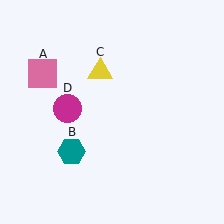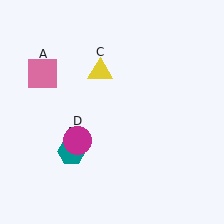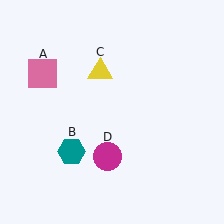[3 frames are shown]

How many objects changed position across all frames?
1 object changed position: magenta circle (object D).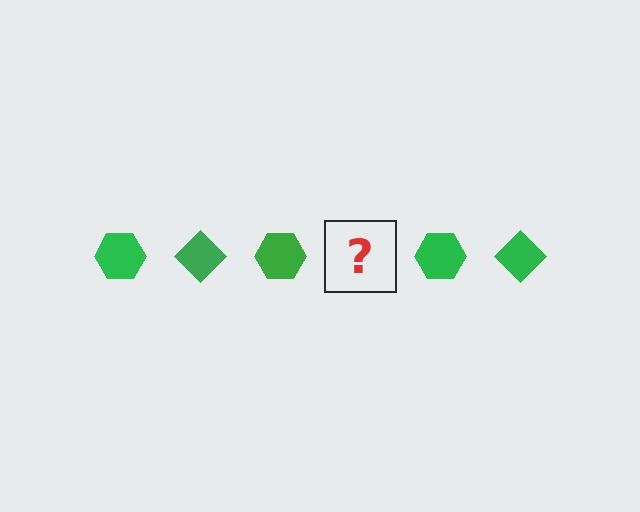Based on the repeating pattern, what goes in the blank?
The blank should be a green diamond.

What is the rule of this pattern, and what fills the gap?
The rule is that the pattern cycles through hexagon, diamond shapes in green. The gap should be filled with a green diamond.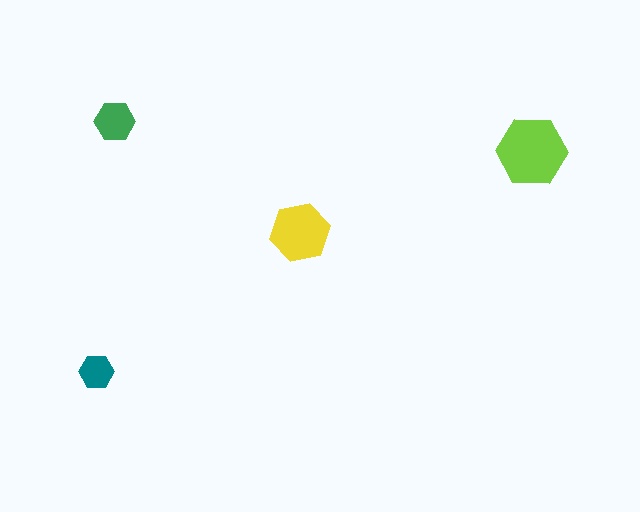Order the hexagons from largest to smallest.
the lime one, the yellow one, the green one, the teal one.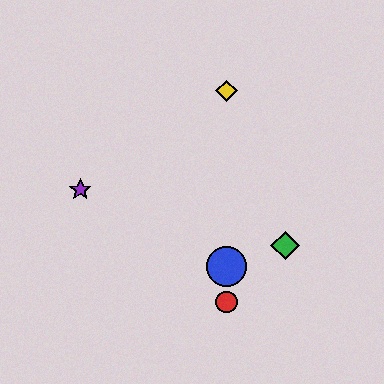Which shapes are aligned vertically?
The red circle, the blue circle, the yellow diamond are aligned vertically.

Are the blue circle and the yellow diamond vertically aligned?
Yes, both are at x≈227.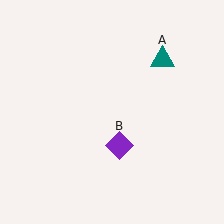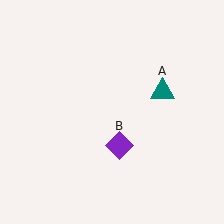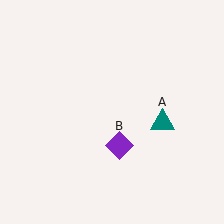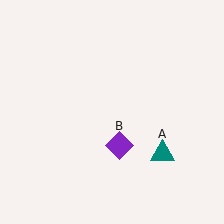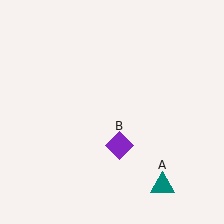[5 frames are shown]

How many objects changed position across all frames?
1 object changed position: teal triangle (object A).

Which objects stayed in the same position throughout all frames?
Purple diamond (object B) remained stationary.